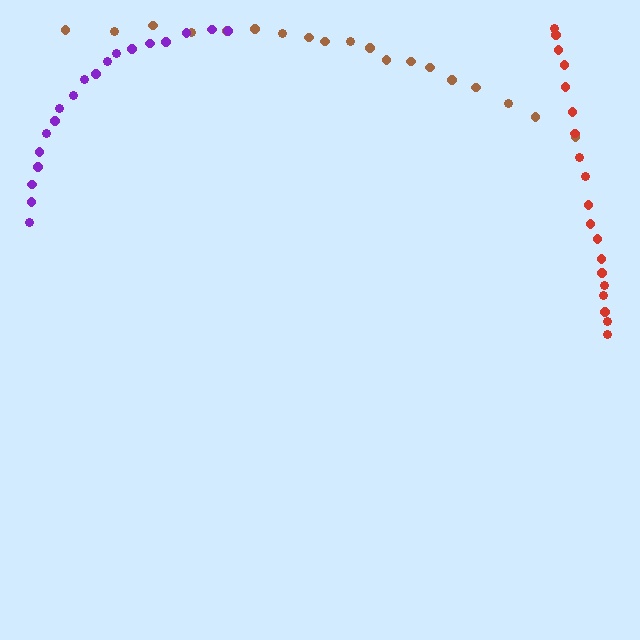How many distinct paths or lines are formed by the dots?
There are 3 distinct paths.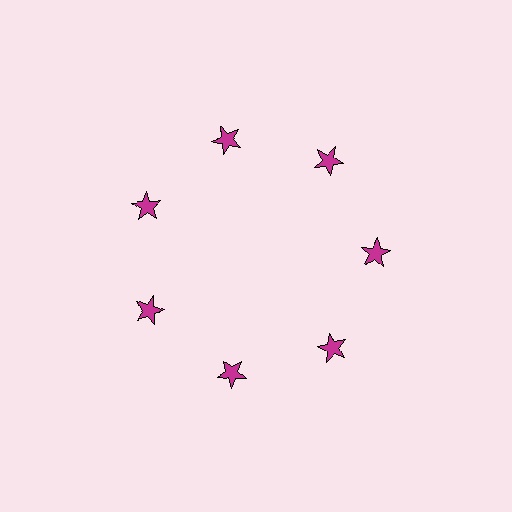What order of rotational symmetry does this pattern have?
This pattern has 7-fold rotational symmetry.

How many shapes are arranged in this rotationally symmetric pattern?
There are 7 shapes, arranged in 7 groups of 1.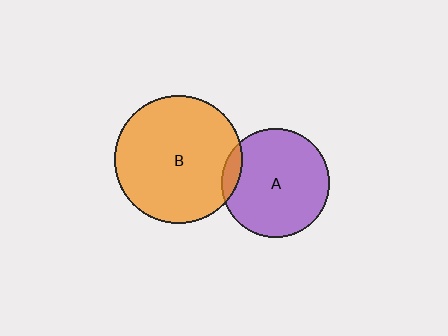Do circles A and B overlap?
Yes.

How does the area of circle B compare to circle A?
Approximately 1.4 times.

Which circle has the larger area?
Circle B (orange).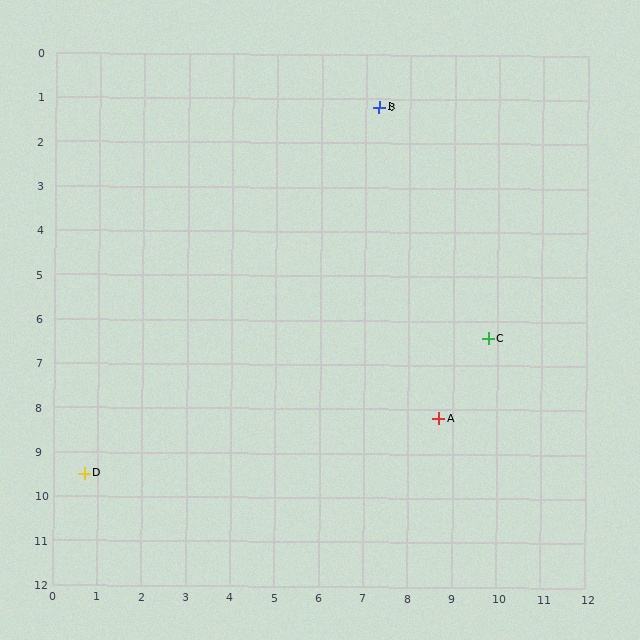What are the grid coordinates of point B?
Point B is at approximately (7.3, 1.2).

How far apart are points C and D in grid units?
Points C and D are about 9.6 grid units apart.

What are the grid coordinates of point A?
Point A is at approximately (8.7, 8.2).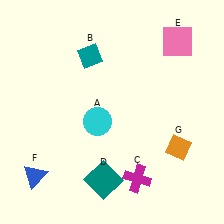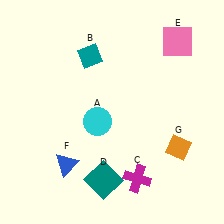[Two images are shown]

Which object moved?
The blue triangle (F) moved right.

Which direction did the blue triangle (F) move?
The blue triangle (F) moved right.